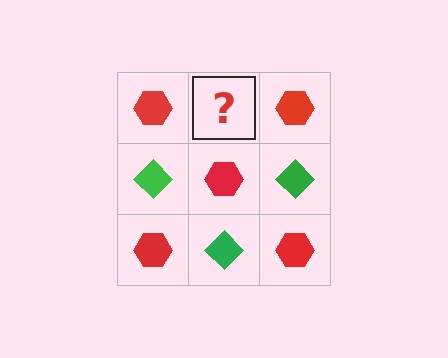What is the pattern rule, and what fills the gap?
The rule is that it alternates red hexagon and green diamond in a checkerboard pattern. The gap should be filled with a green diamond.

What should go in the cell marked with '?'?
The missing cell should contain a green diamond.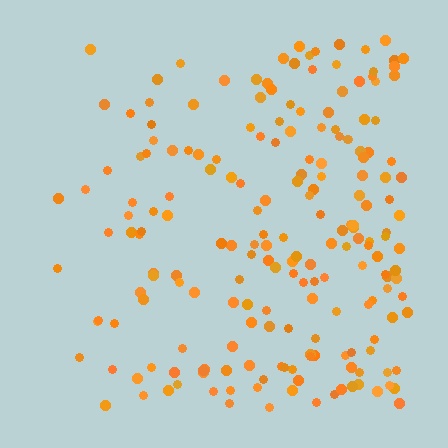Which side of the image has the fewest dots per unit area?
The left.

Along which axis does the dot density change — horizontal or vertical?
Horizontal.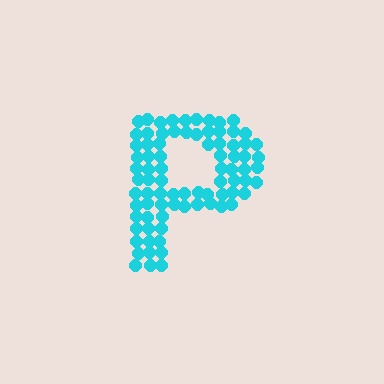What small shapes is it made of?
It is made of small circles.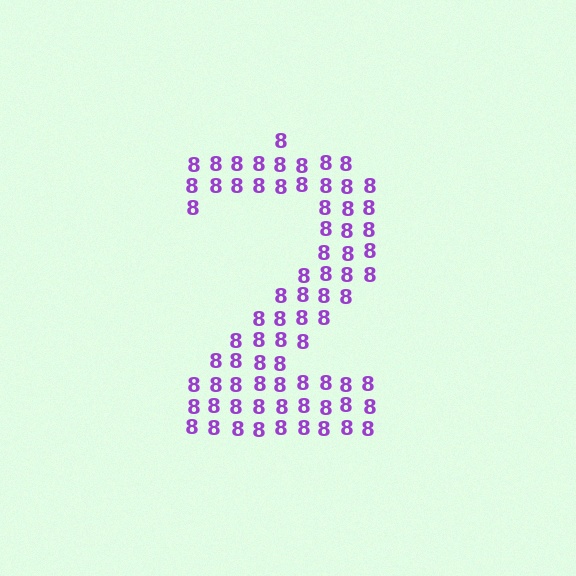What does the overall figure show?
The overall figure shows the digit 2.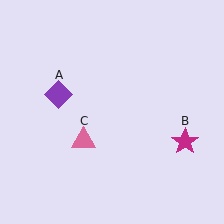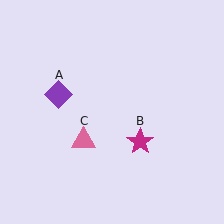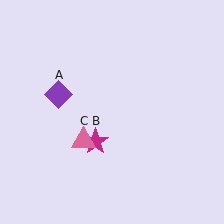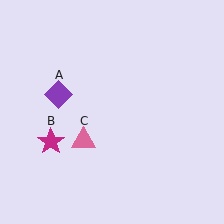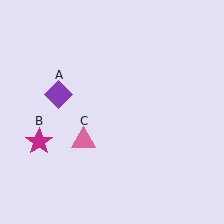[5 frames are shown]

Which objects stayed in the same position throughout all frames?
Purple diamond (object A) and pink triangle (object C) remained stationary.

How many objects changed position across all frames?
1 object changed position: magenta star (object B).